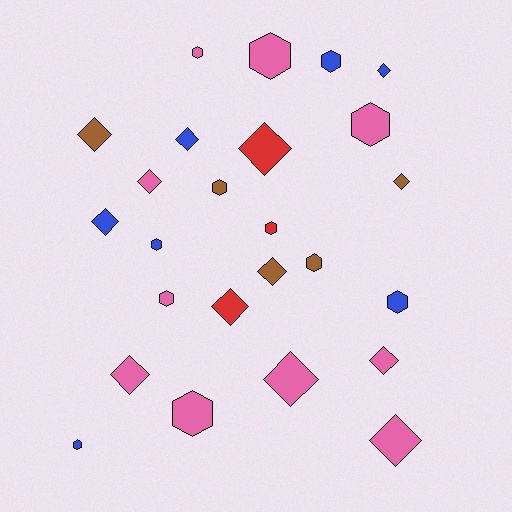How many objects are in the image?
There are 25 objects.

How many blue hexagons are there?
There are 4 blue hexagons.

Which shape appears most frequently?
Diamond, with 13 objects.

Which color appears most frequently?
Pink, with 10 objects.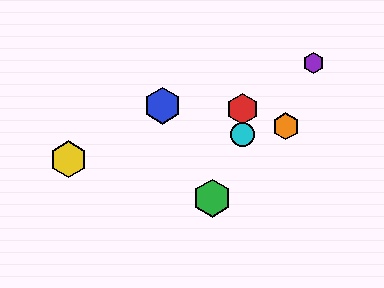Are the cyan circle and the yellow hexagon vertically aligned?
No, the cyan circle is at x≈242 and the yellow hexagon is at x≈69.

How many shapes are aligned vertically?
2 shapes (the red hexagon, the cyan circle) are aligned vertically.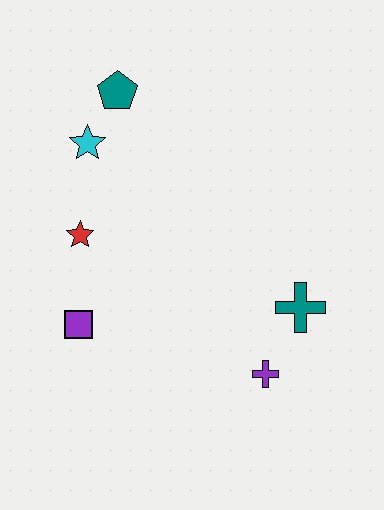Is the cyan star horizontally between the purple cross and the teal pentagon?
No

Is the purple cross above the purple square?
No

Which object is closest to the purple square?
The red star is closest to the purple square.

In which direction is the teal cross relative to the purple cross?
The teal cross is above the purple cross.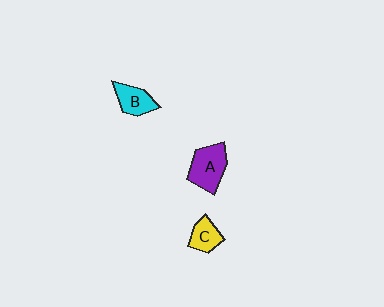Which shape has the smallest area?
Shape C (yellow).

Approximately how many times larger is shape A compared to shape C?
Approximately 1.6 times.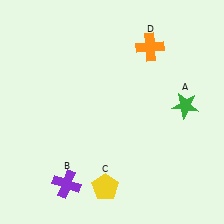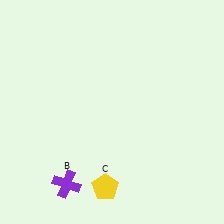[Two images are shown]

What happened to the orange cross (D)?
The orange cross (D) was removed in Image 2. It was in the top-right area of Image 1.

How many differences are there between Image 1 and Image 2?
There are 2 differences between the two images.